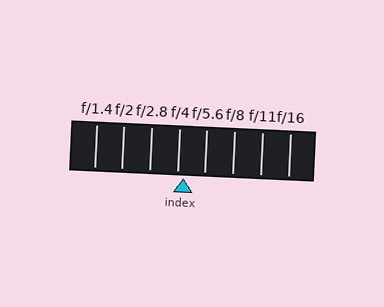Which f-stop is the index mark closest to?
The index mark is closest to f/4.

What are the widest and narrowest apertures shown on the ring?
The widest aperture shown is f/1.4 and the narrowest is f/16.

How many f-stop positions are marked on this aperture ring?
There are 8 f-stop positions marked.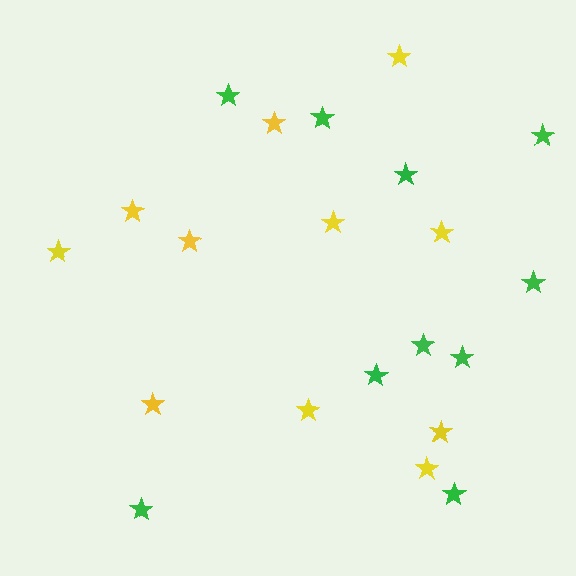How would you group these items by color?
There are 2 groups: one group of green stars (10) and one group of yellow stars (11).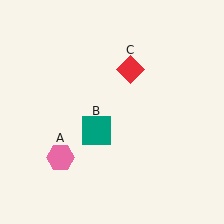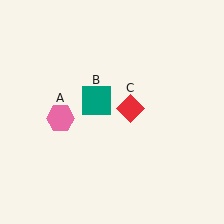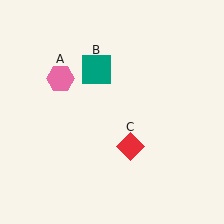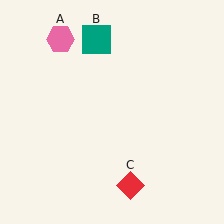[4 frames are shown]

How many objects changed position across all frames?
3 objects changed position: pink hexagon (object A), teal square (object B), red diamond (object C).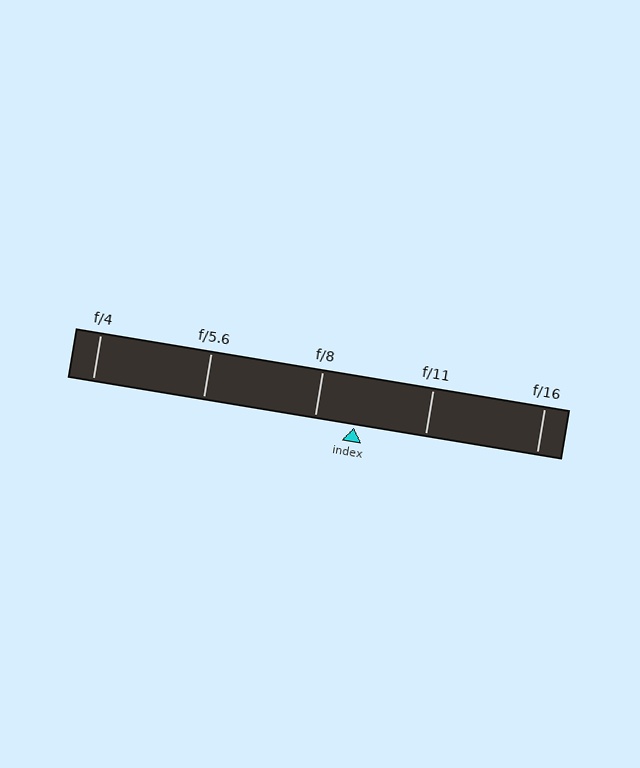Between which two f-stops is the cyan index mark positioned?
The index mark is between f/8 and f/11.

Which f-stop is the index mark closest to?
The index mark is closest to f/8.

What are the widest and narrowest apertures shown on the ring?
The widest aperture shown is f/4 and the narrowest is f/16.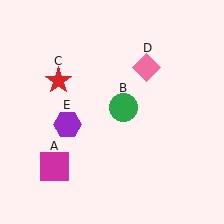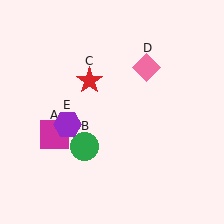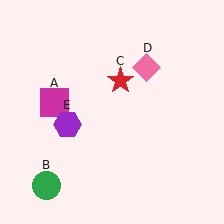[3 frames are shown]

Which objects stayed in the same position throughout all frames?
Pink diamond (object D) and purple hexagon (object E) remained stationary.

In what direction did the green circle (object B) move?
The green circle (object B) moved down and to the left.